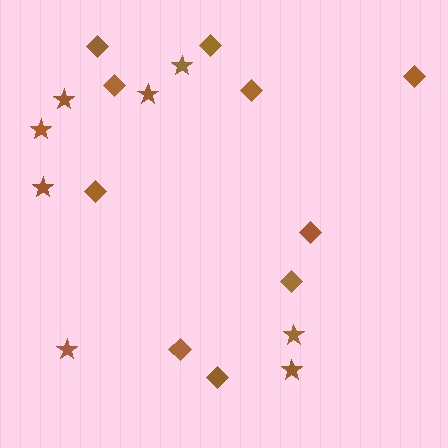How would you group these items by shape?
There are 2 groups: one group of stars (8) and one group of diamonds (10).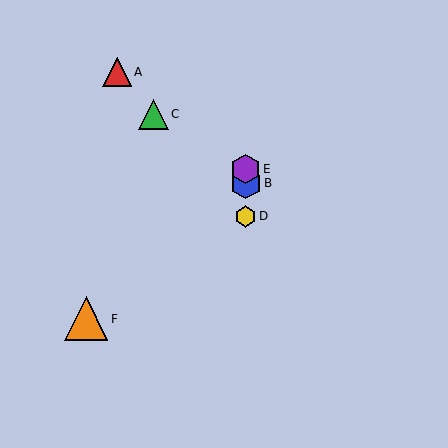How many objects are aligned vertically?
3 objects (B, D, E) are aligned vertically.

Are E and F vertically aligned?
No, E is at x≈246 and F is at x≈86.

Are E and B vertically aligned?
Yes, both are at x≈246.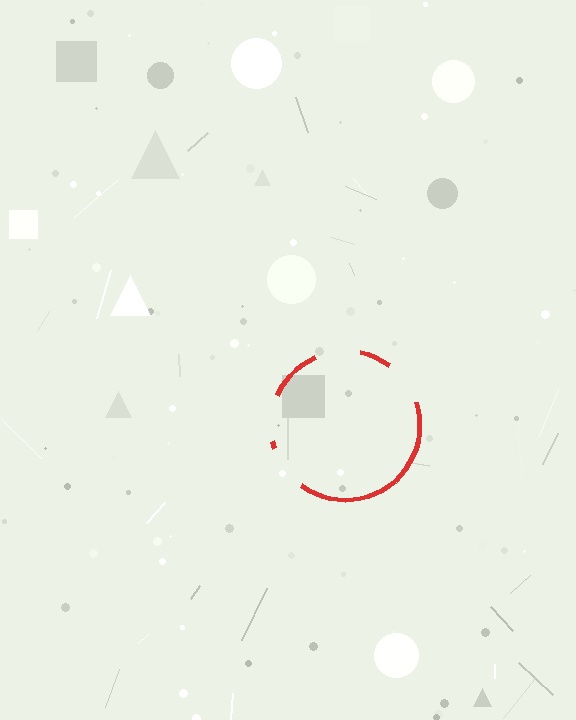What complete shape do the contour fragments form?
The contour fragments form a circle.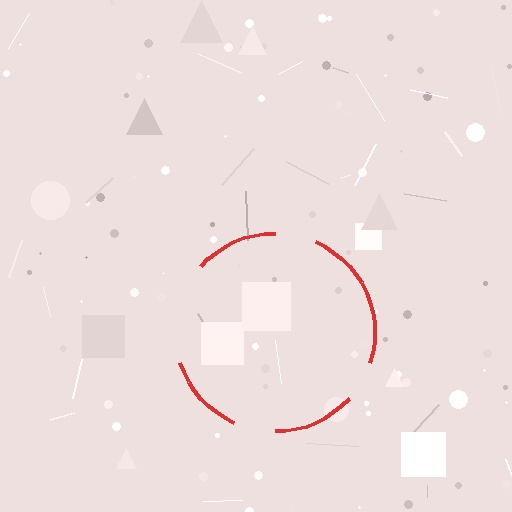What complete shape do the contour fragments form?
The contour fragments form a circle.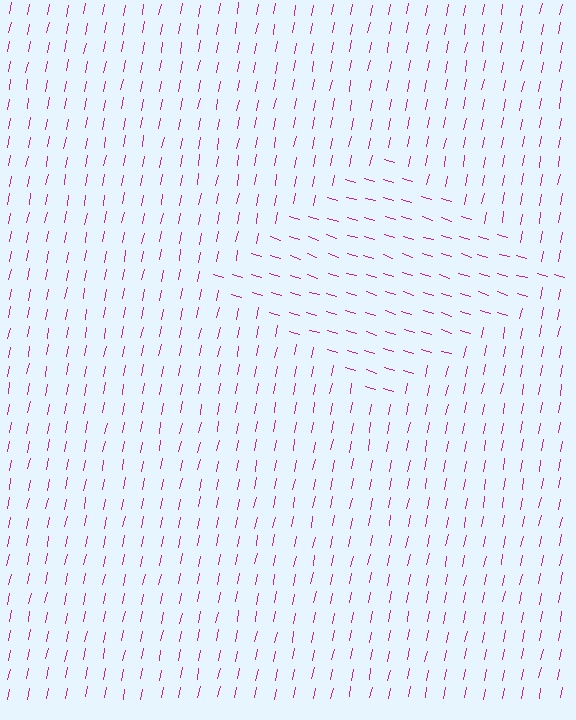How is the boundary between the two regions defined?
The boundary is defined purely by a change in line orientation (approximately 84 degrees difference). All lines are the same color and thickness.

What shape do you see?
I see a diamond.